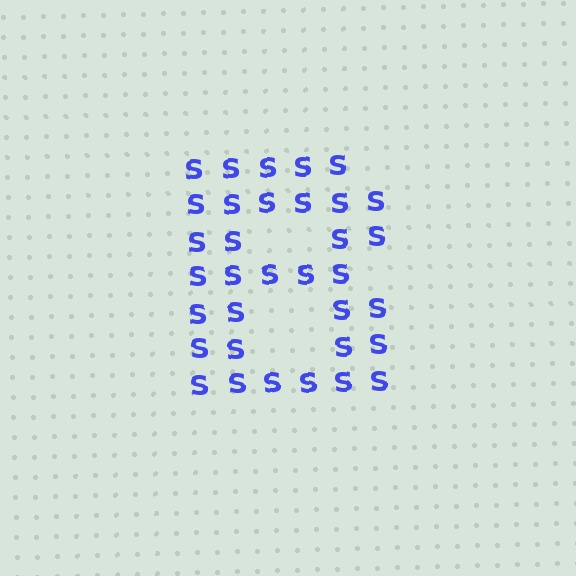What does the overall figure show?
The overall figure shows the letter B.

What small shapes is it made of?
It is made of small letter S's.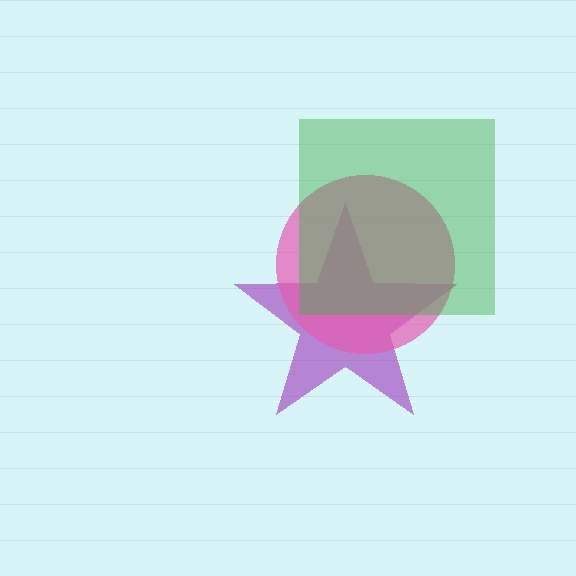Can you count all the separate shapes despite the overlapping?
Yes, there are 3 separate shapes.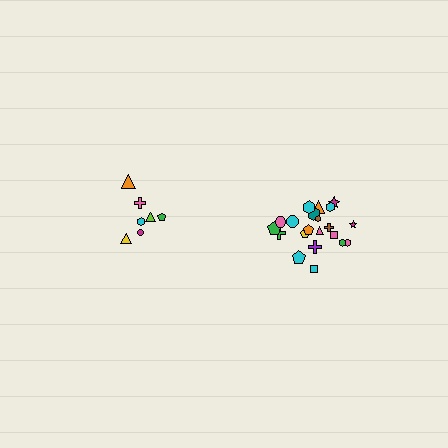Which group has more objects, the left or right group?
The right group.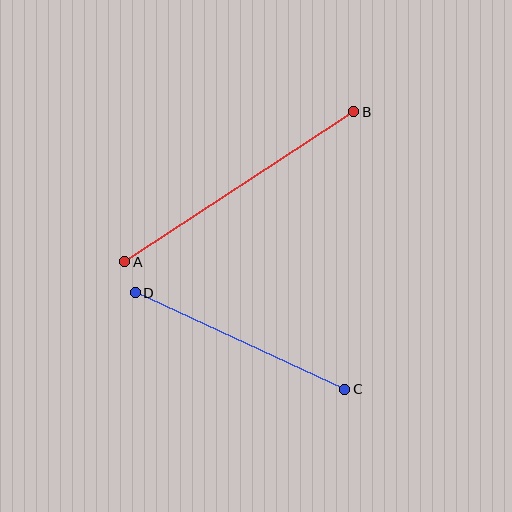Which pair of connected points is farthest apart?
Points A and B are farthest apart.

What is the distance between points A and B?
The distance is approximately 274 pixels.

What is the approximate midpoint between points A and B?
The midpoint is at approximately (239, 187) pixels.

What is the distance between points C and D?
The distance is approximately 231 pixels.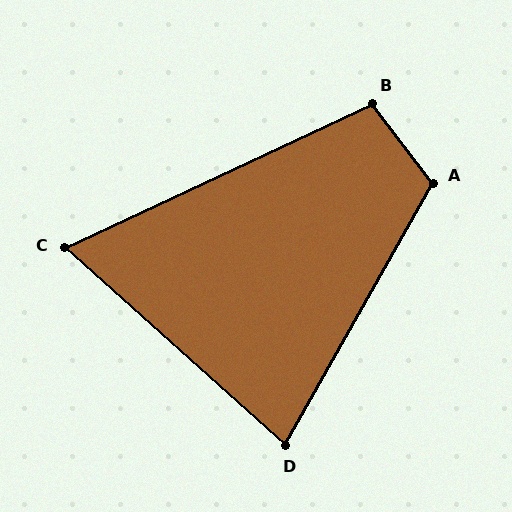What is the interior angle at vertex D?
Approximately 78 degrees (acute).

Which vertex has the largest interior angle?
A, at approximately 113 degrees.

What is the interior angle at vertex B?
Approximately 102 degrees (obtuse).